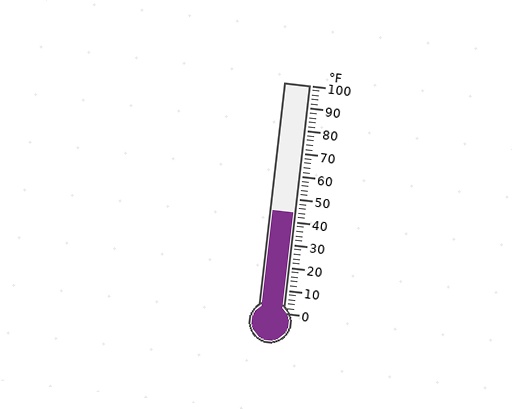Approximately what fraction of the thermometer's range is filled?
The thermometer is filled to approximately 45% of its range.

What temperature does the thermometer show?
The thermometer shows approximately 44°F.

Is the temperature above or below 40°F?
The temperature is above 40°F.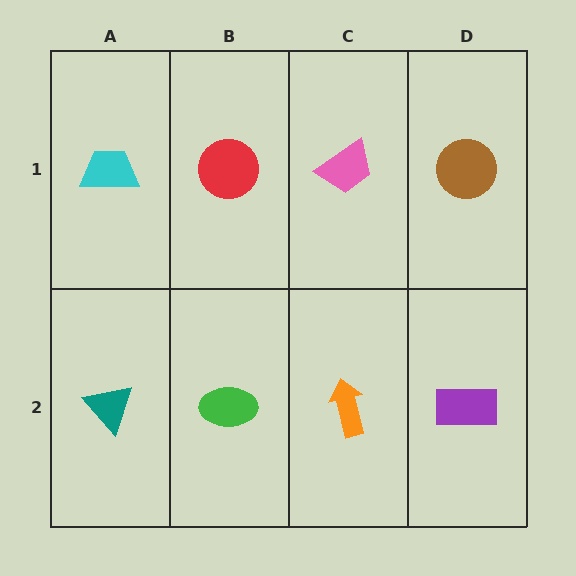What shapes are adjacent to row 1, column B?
A green ellipse (row 2, column B), a cyan trapezoid (row 1, column A), a pink trapezoid (row 1, column C).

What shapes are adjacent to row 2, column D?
A brown circle (row 1, column D), an orange arrow (row 2, column C).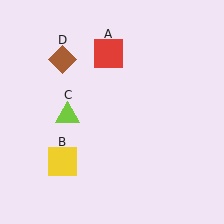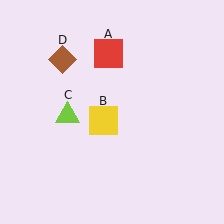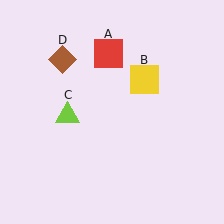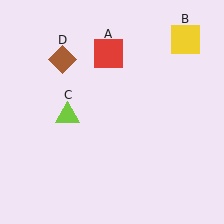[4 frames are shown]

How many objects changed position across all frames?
1 object changed position: yellow square (object B).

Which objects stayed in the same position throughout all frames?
Red square (object A) and lime triangle (object C) and brown diamond (object D) remained stationary.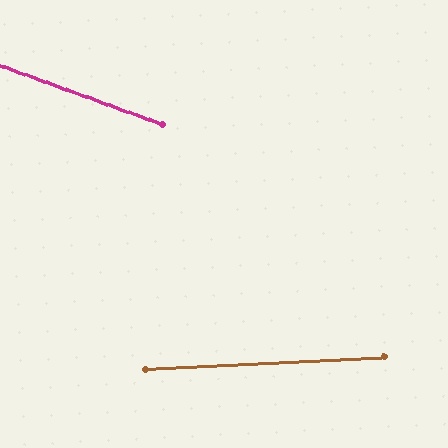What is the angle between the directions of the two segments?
Approximately 23 degrees.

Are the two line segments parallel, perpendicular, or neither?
Neither parallel nor perpendicular — they differ by about 23°.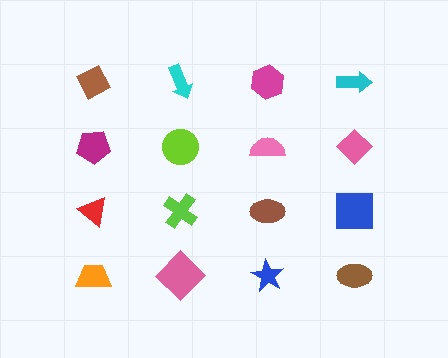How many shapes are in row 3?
4 shapes.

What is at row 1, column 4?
A cyan arrow.